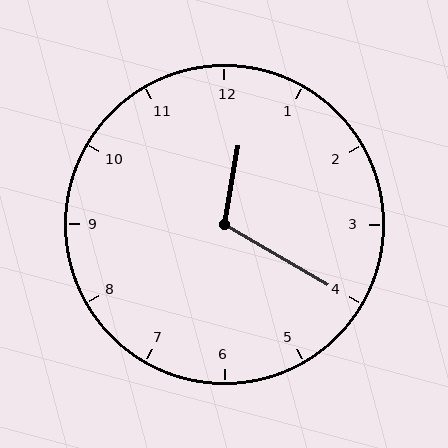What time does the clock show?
12:20.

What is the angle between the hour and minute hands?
Approximately 110 degrees.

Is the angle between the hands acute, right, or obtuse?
It is obtuse.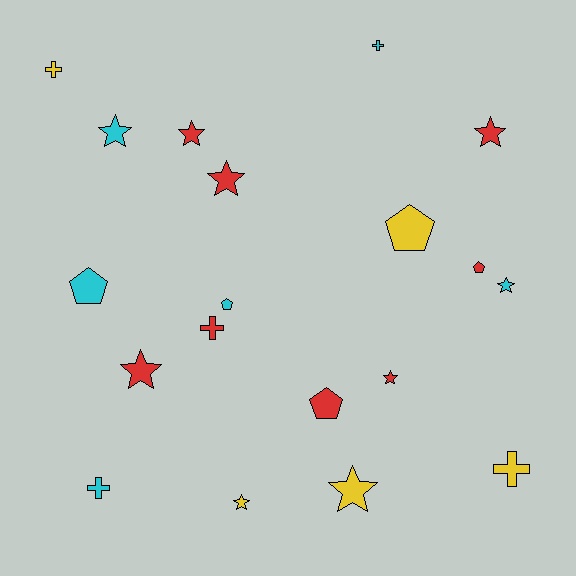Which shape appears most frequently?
Star, with 9 objects.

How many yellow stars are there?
There are 2 yellow stars.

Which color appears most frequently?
Red, with 8 objects.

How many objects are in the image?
There are 19 objects.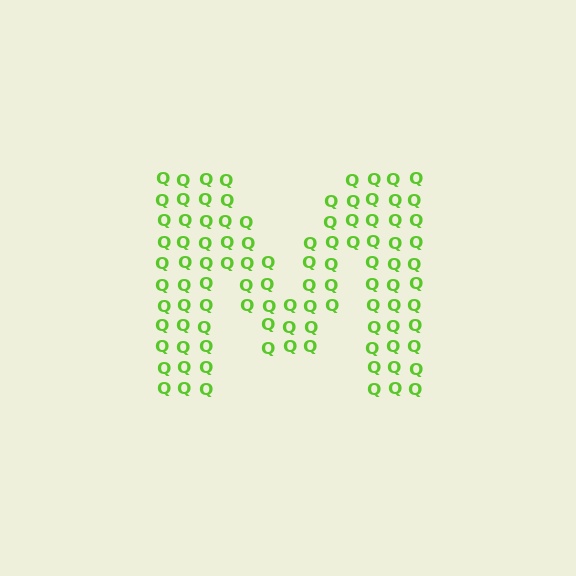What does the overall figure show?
The overall figure shows the letter M.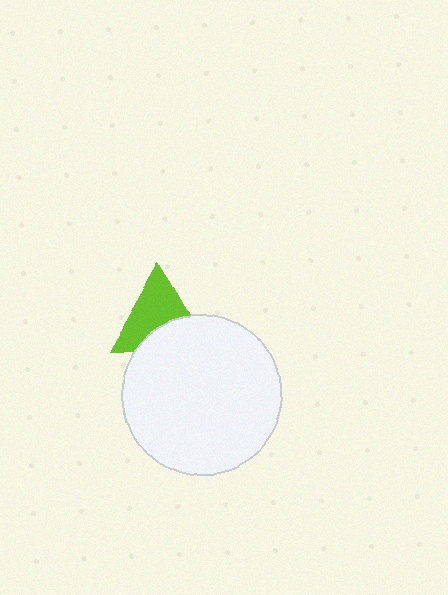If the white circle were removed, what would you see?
You would see the complete lime triangle.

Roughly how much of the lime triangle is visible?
About half of it is visible (roughly 63%).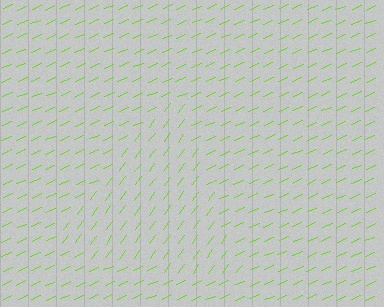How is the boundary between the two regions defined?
The boundary is defined purely by a change in line orientation (approximately 31 degrees difference). All lines are the same color and thickness.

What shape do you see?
I see a triangle.